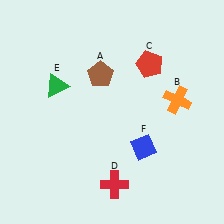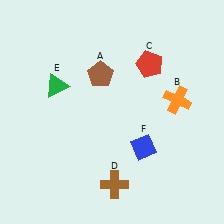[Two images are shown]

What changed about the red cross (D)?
In Image 1, D is red. In Image 2, it changed to brown.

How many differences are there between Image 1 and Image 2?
There is 1 difference between the two images.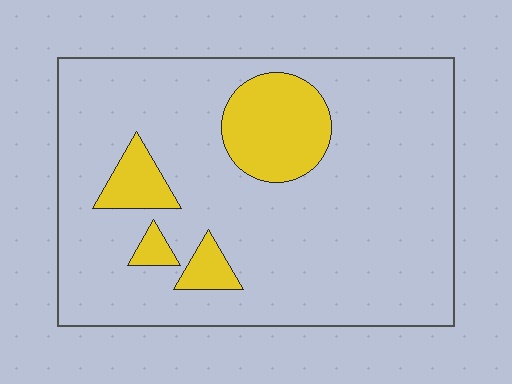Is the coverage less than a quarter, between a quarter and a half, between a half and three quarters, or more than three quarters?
Less than a quarter.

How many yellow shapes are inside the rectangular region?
4.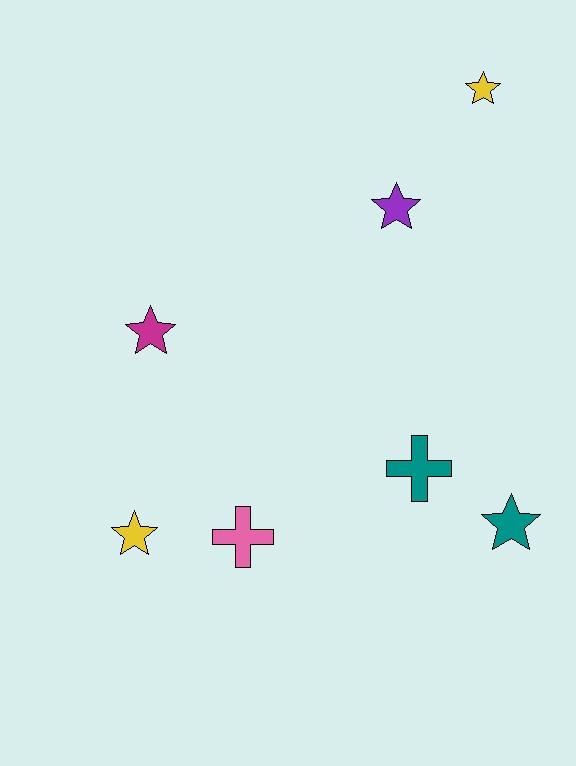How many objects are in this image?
There are 7 objects.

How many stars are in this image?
There are 5 stars.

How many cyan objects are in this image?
There are no cyan objects.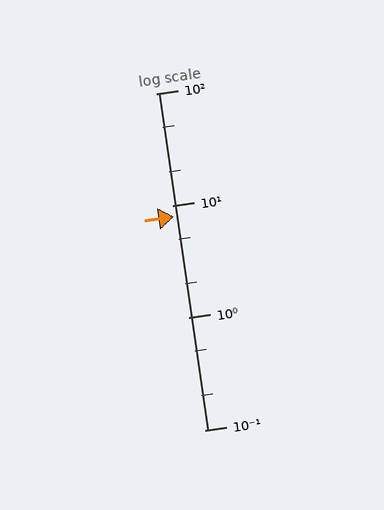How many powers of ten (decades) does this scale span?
The scale spans 3 decades, from 0.1 to 100.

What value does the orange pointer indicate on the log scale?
The pointer indicates approximately 7.9.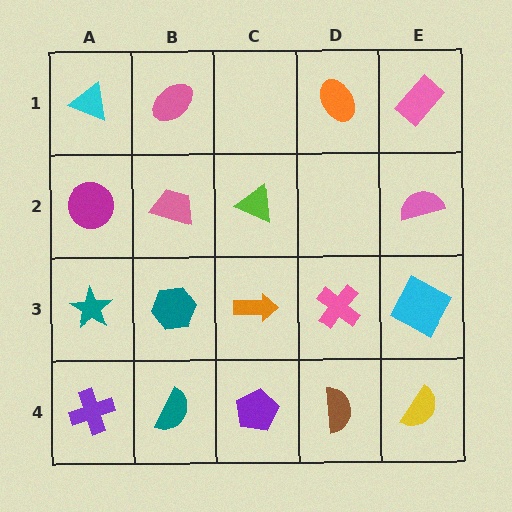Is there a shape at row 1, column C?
No, that cell is empty.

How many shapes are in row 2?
4 shapes.